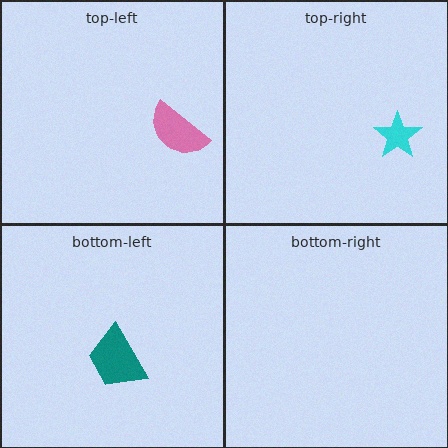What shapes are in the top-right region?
The cyan star.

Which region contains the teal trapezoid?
The bottom-left region.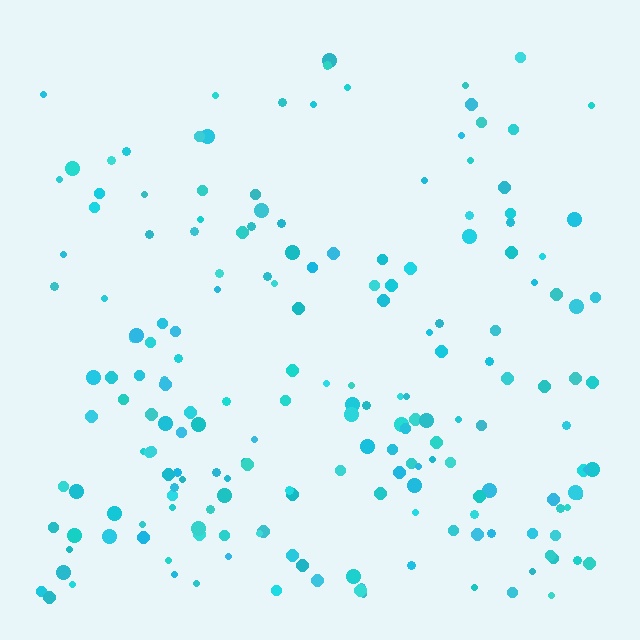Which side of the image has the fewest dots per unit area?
The top.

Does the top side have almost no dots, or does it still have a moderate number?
Still a moderate number, just noticeably fewer than the bottom.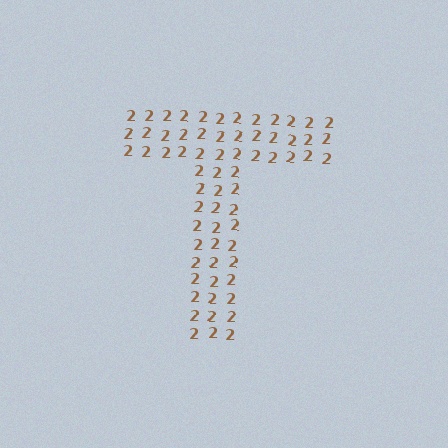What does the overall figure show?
The overall figure shows the letter T.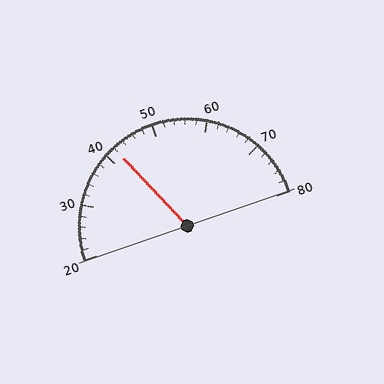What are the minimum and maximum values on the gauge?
The gauge ranges from 20 to 80.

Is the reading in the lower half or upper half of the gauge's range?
The reading is in the lower half of the range (20 to 80).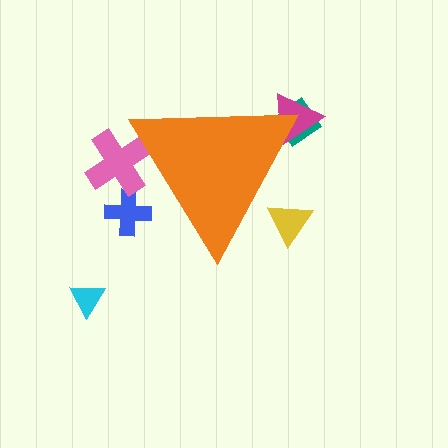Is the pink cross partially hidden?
Yes, the pink cross is partially hidden behind the orange triangle.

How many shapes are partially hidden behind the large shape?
5 shapes are partially hidden.